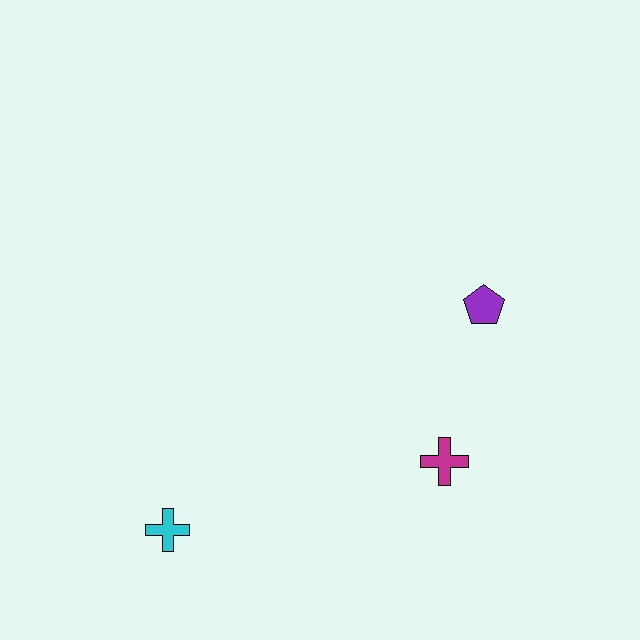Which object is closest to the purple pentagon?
The magenta cross is closest to the purple pentagon.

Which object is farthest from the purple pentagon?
The cyan cross is farthest from the purple pentagon.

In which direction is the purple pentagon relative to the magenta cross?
The purple pentagon is above the magenta cross.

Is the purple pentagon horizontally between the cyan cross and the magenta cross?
No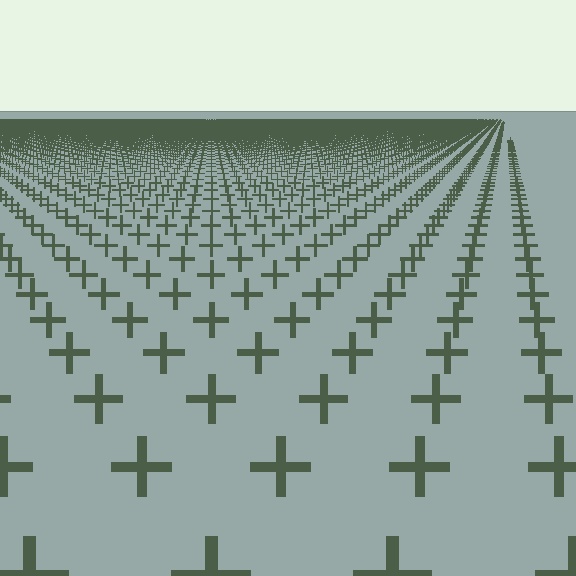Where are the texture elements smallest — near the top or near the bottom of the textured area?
Near the top.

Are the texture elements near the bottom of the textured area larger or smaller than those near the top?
Larger. Near the bottom, elements are closer to the viewer and appear at a bigger on-screen size.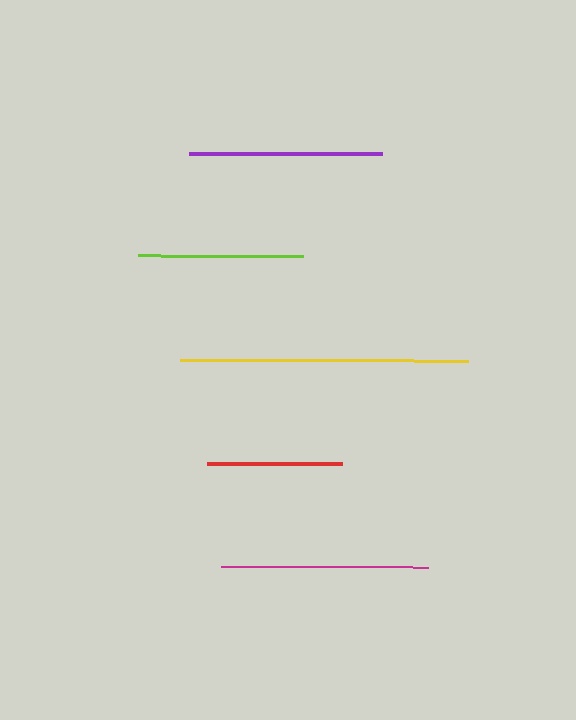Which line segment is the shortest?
The red line is the shortest at approximately 135 pixels.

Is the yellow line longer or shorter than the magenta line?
The yellow line is longer than the magenta line.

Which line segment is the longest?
The yellow line is the longest at approximately 288 pixels.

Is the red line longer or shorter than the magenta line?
The magenta line is longer than the red line.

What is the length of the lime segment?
The lime segment is approximately 165 pixels long.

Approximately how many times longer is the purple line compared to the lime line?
The purple line is approximately 1.2 times the length of the lime line.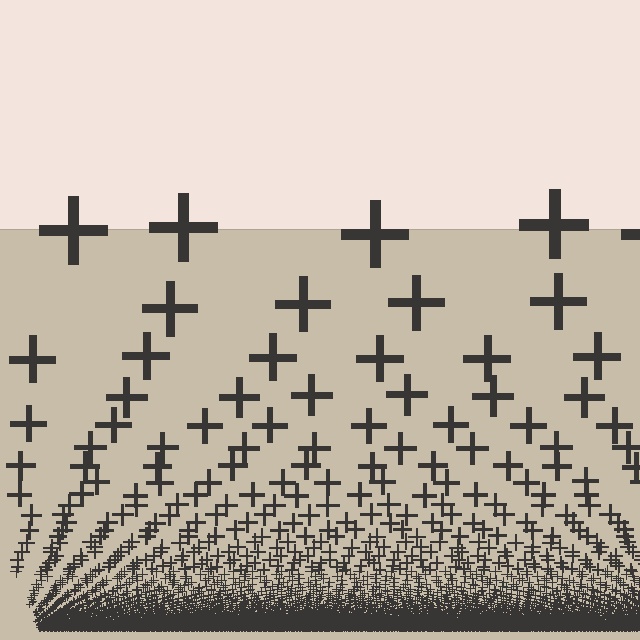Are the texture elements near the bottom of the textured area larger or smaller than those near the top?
Smaller. The gradient is inverted — elements near the bottom are smaller and denser.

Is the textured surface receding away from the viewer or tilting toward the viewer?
The surface appears to tilt toward the viewer. Texture elements get larger and sparser toward the top.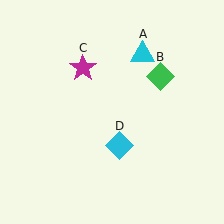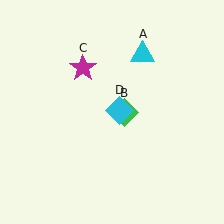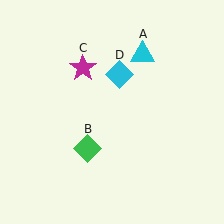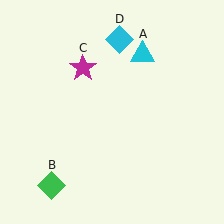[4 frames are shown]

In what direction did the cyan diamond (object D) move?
The cyan diamond (object D) moved up.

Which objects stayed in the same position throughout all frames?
Cyan triangle (object A) and magenta star (object C) remained stationary.